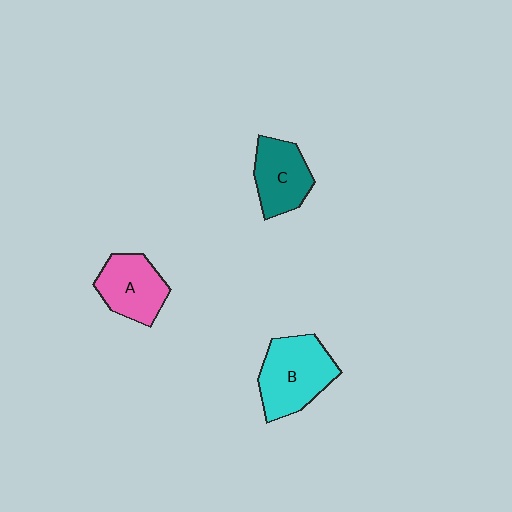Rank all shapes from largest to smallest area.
From largest to smallest: B (cyan), A (pink), C (teal).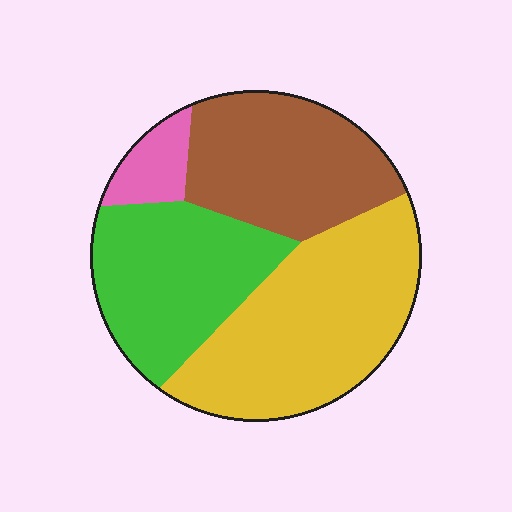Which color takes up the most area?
Yellow, at roughly 40%.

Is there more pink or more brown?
Brown.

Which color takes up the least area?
Pink, at roughly 5%.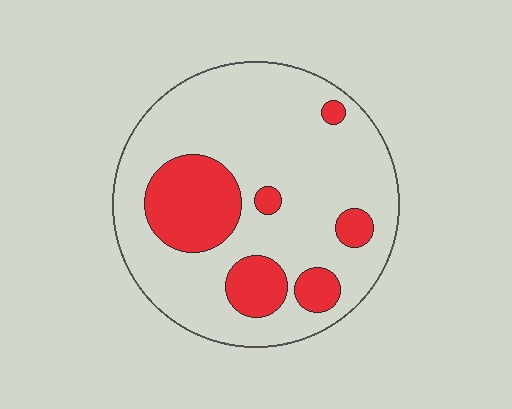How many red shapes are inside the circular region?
6.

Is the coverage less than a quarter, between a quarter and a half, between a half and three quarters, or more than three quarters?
Less than a quarter.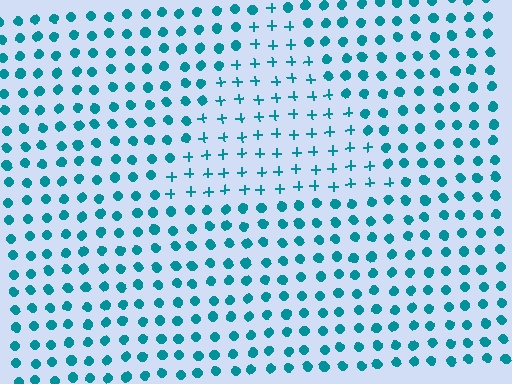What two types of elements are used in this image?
The image uses plus signs inside the triangle region and circles outside it.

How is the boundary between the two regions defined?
The boundary is defined by a change in element shape: plus signs inside vs. circles outside. All elements share the same color and spacing.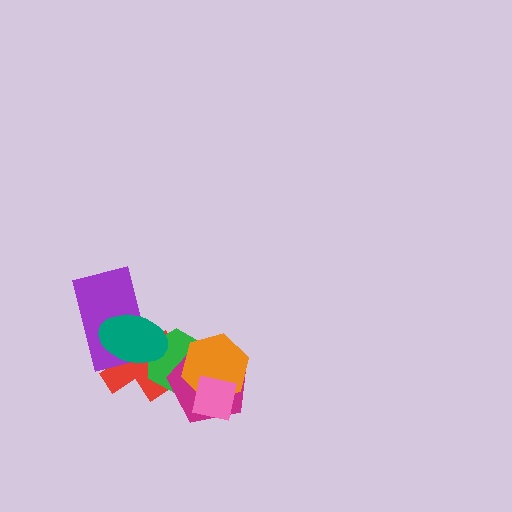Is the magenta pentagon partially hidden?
Yes, it is partially covered by another shape.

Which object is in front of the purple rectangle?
The teal ellipse is in front of the purple rectangle.